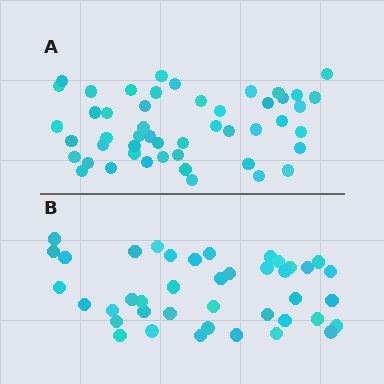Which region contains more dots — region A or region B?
Region A (the top region) has more dots.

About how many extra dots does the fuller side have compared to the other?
Region A has roughly 8 or so more dots than region B.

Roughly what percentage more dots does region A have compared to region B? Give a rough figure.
About 20% more.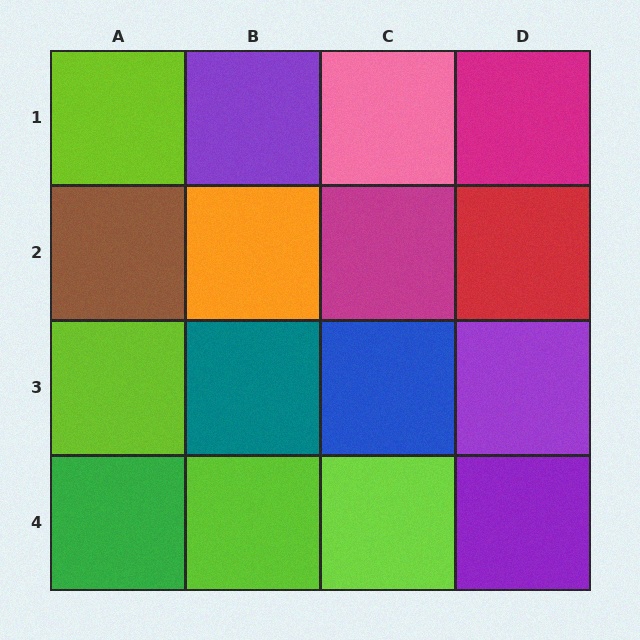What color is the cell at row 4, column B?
Lime.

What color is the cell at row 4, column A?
Green.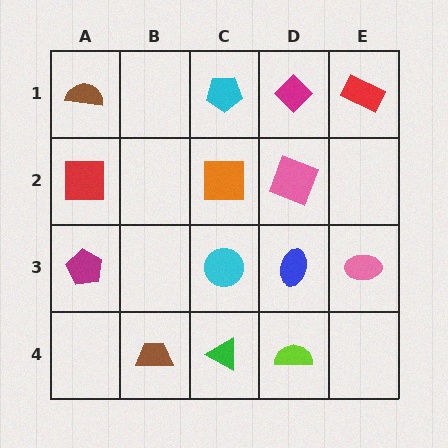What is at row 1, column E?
A red rectangle.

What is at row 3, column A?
A magenta pentagon.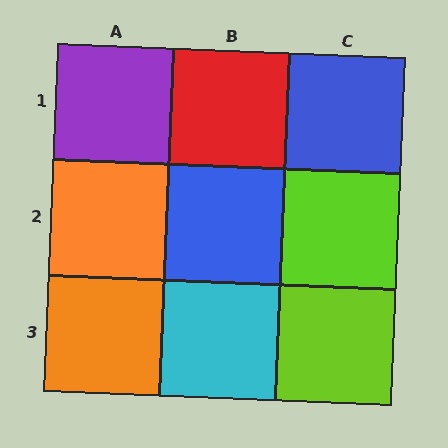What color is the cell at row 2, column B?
Blue.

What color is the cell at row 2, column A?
Orange.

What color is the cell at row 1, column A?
Purple.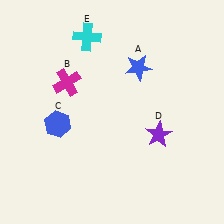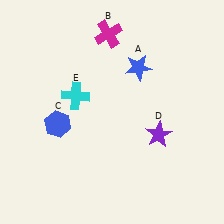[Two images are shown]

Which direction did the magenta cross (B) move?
The magenta cross (B) moved up.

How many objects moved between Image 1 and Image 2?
2 objects moved between the two images.